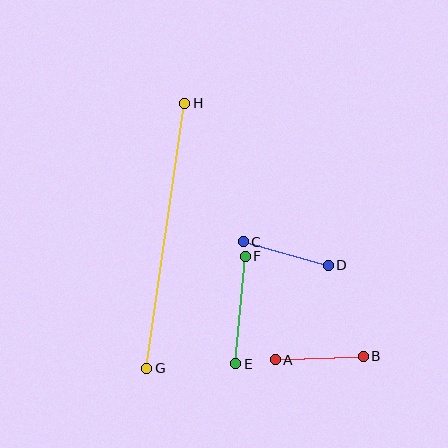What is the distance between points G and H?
The distance is approximately 268 pixels.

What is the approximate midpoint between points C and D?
The midpoint is at approximately (286, 253) pixels.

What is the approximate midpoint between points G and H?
The midpoint is at approximately (166, 236) pixels.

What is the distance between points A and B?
The distance is approximately 88 pixels.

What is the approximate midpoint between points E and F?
The midpoint is at approximately (240, 310) pixels.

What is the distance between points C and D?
The distance is approximately 88 pixels.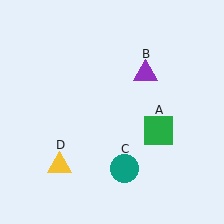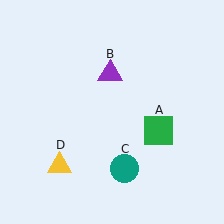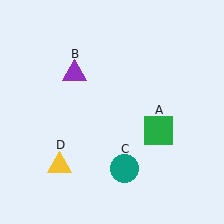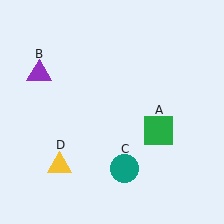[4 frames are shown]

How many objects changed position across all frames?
1 object changed position: purple triangle (object B).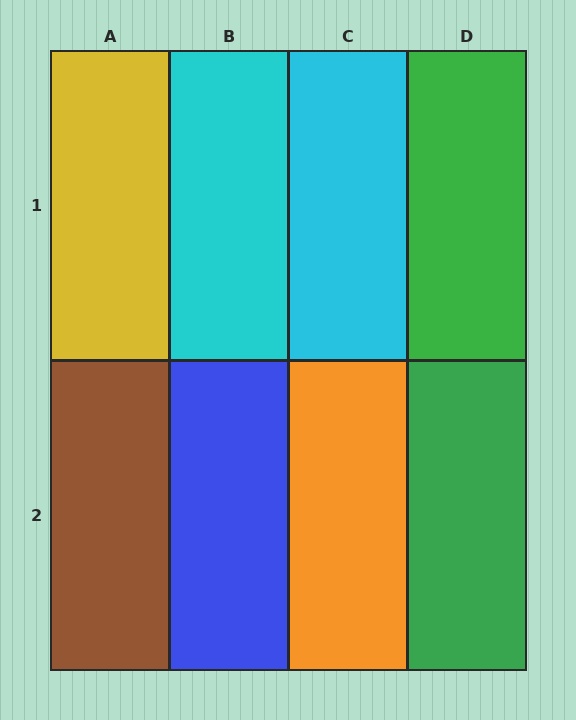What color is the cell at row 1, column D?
Green.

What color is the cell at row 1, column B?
Cyan.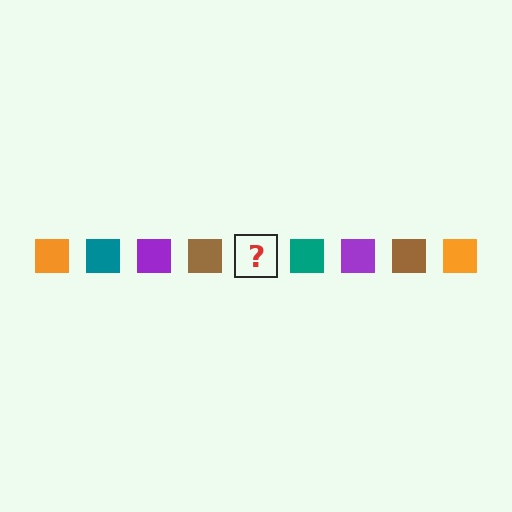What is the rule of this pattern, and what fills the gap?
The rule is that the pattern cycles through orange, teal, purple, brown squares. The gap should be filled with an orange square.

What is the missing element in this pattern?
The missing element is an orange square.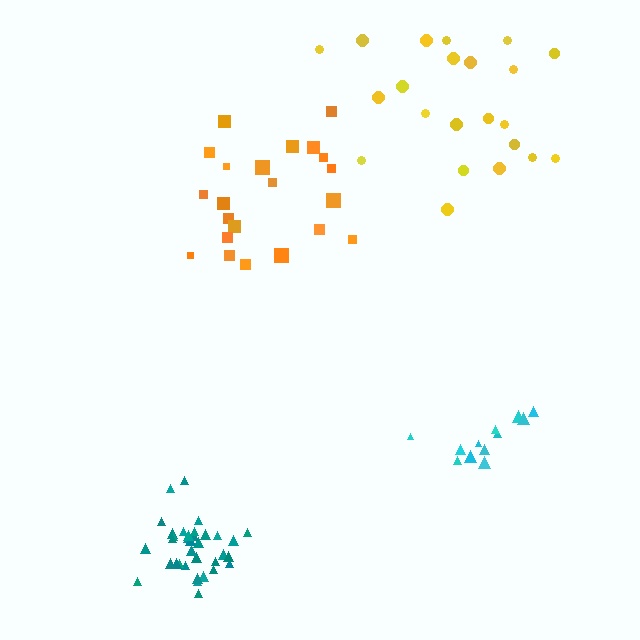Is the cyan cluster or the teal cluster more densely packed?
Teal.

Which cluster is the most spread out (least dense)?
Yellow.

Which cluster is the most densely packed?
Teal.